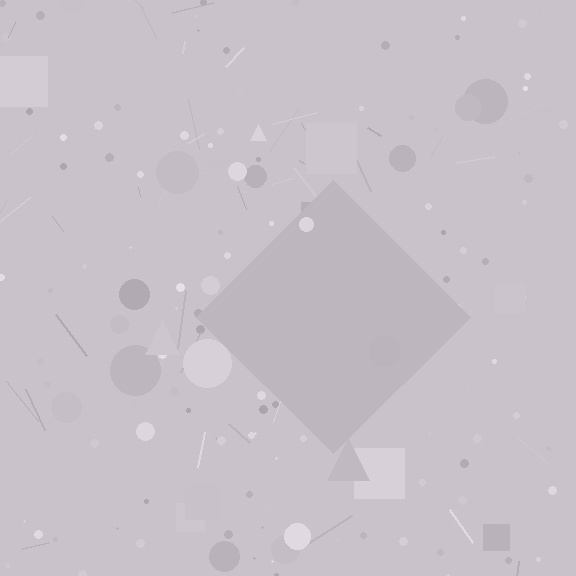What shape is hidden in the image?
A diamond is hidden in the image.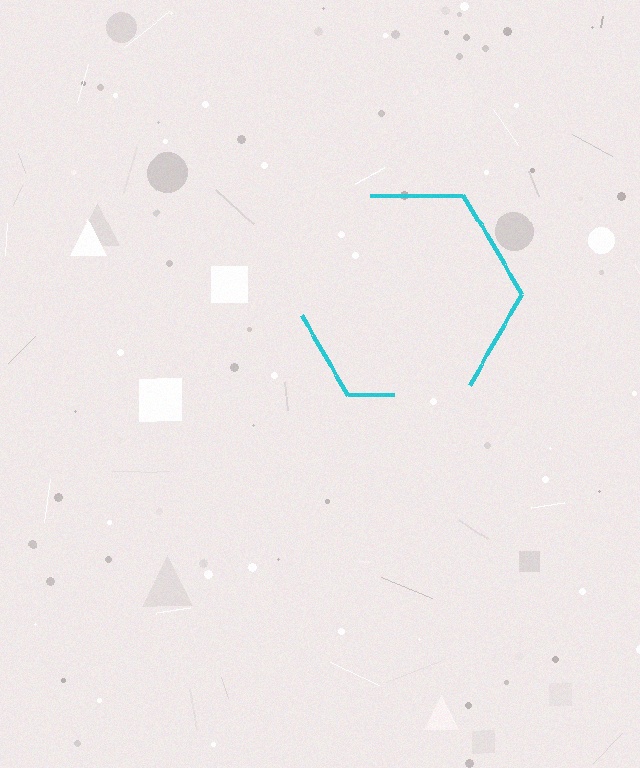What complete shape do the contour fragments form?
The contour fragments form a hexagon.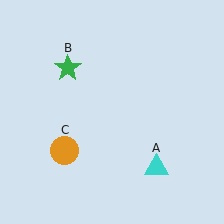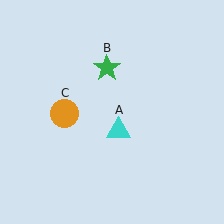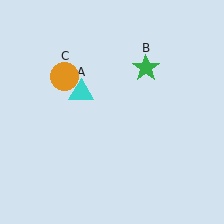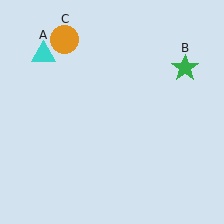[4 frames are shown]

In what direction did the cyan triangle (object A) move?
The cyan triangle (object A) moved up and to the left.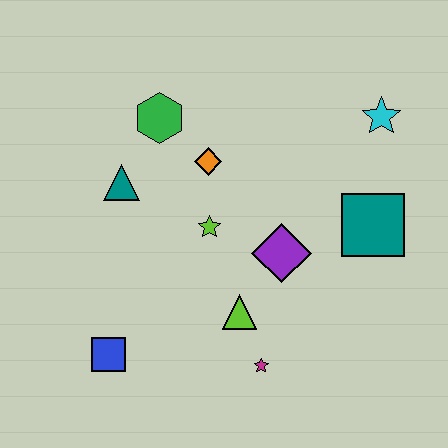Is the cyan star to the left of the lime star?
No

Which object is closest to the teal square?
The purple diamond is closest to the teal square.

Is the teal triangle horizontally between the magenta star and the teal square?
No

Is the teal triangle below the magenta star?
No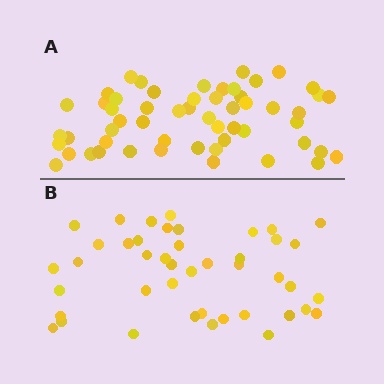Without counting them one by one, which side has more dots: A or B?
Region A (the top region) has more dots.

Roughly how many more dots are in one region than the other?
Region A has roughly 12 or so more dots than region B.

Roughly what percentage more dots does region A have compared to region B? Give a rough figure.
About 30% more.